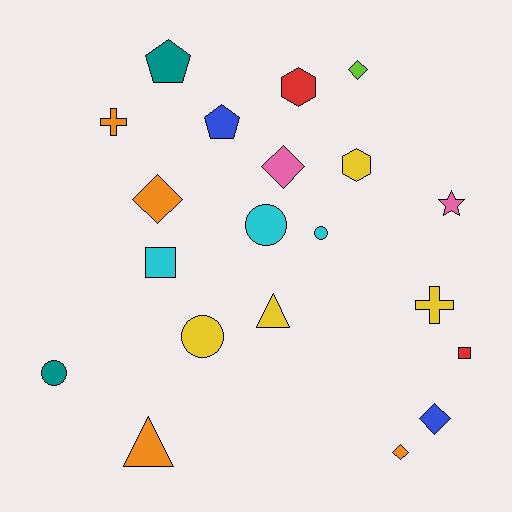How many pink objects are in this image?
There are 2 pink objects.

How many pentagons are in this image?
There are 2 pentagons.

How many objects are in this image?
There are 20 objects.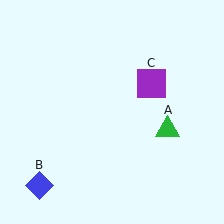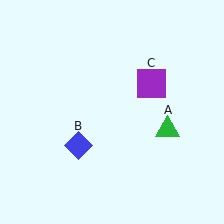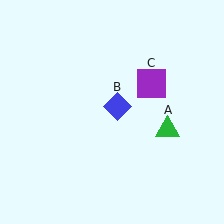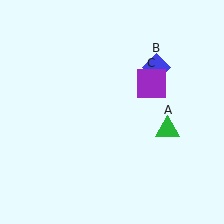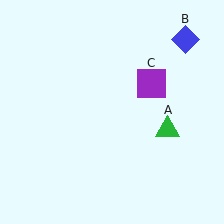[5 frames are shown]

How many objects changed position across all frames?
1 object changed position: blue diamond (object B).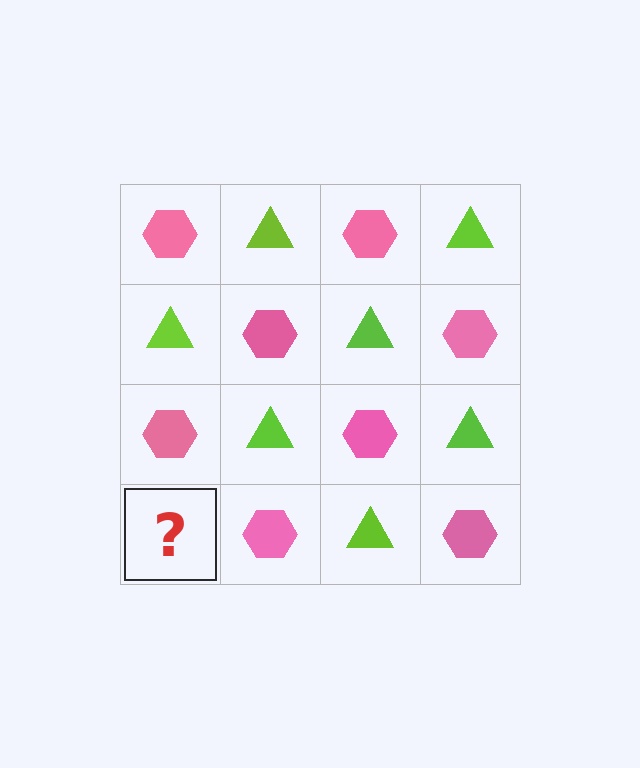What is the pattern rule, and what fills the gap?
The rule is that it alternates pink hexagon and lime triangle in a checkerboard pattern. The gap should be filled with a lime triangle.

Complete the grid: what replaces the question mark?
The question mark should be replaced with a lime triangle.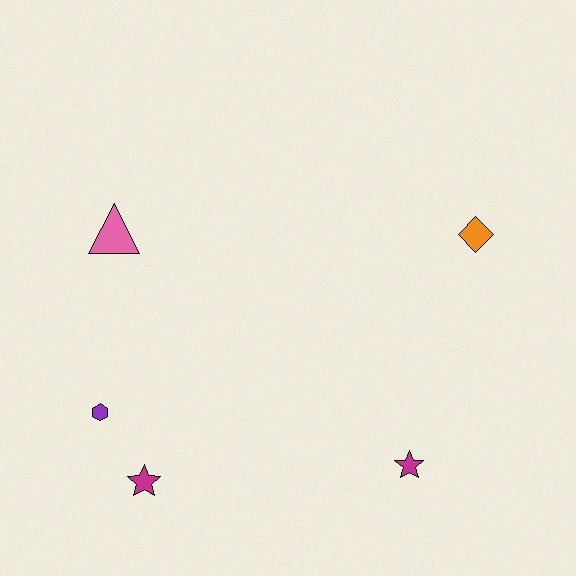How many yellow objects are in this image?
There are no yellow objects.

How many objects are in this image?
There are 5 objects.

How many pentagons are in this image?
There are no pentagons.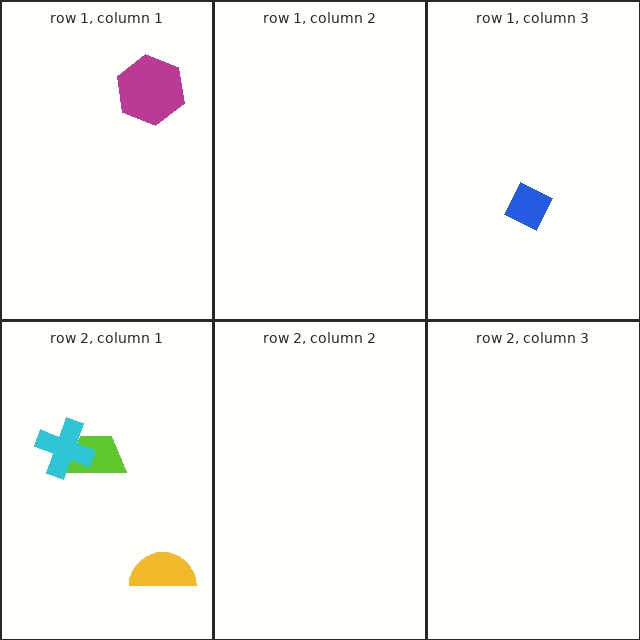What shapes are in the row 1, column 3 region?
The blue diamond.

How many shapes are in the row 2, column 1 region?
3.